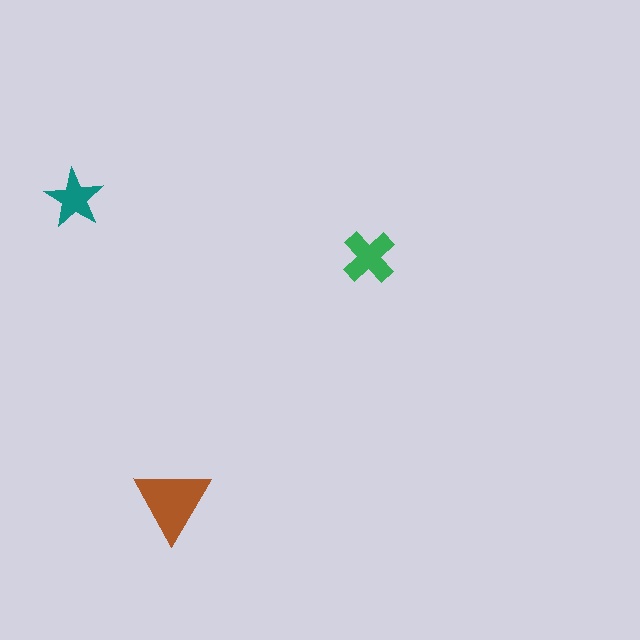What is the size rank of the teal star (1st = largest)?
3rd.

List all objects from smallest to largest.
The teal star, the green cross, the brown triangle.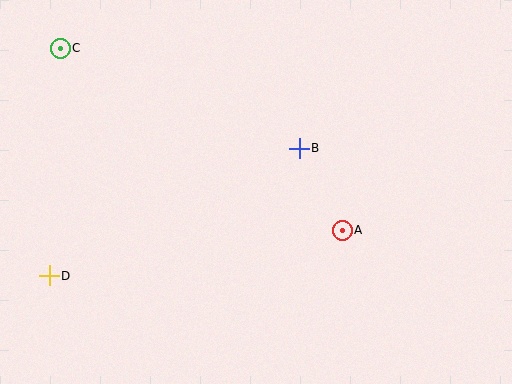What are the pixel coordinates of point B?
Point B is at (299, 148).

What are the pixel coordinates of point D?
Point D is at (49, 276).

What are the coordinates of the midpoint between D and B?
The midpoint between D and B is at (174, 212).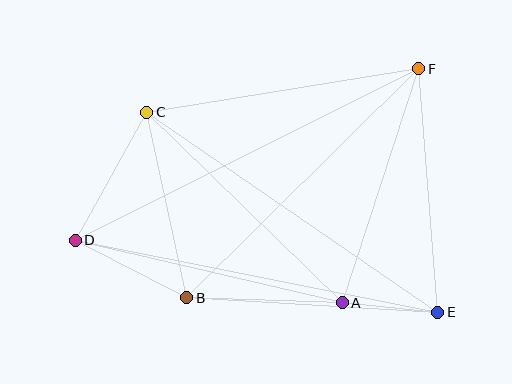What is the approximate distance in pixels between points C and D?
The distance between C and D is approximately 147 pixels.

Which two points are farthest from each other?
Points D and F are farthest from each other.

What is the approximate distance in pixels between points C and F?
The distance between C and F is approximately 275 pixels.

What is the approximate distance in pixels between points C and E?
The distance between C and E is approximately 353 pixels.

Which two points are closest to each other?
Points A and E are closest to each other.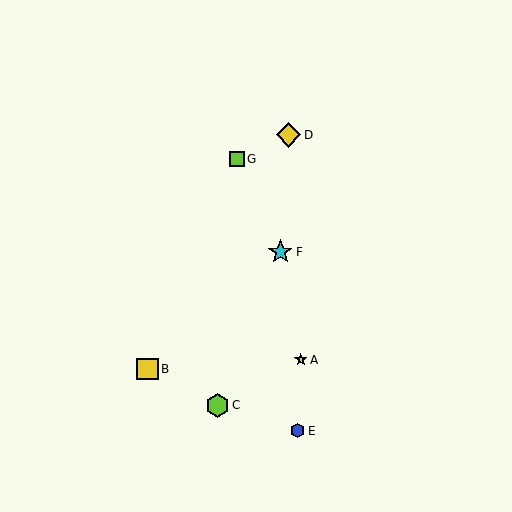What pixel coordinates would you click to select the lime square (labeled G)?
Click at (237, 159) to select the lime square G.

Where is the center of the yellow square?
The center of the yellow square is at (147, 369).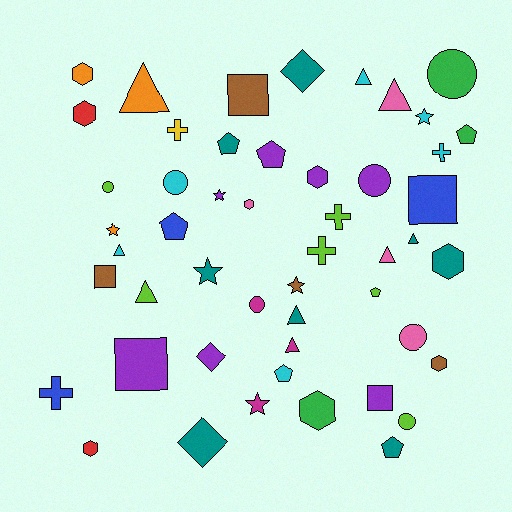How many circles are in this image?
There are 7 circles.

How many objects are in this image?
There are 50 objects.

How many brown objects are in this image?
There are 4 brown objects.